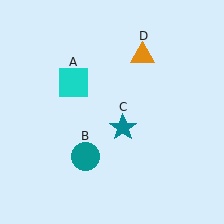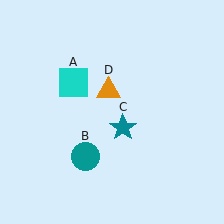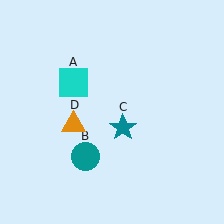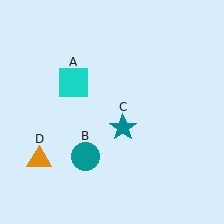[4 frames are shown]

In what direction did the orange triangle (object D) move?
The orange triangle (object D) moved down and to the left.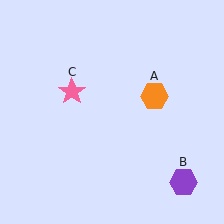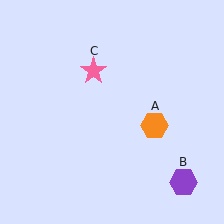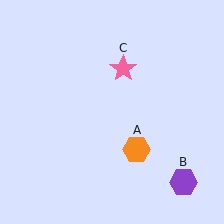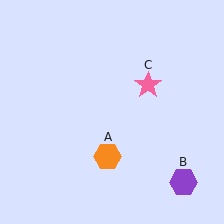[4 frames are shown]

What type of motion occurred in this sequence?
The orange hexagon (object A), pink star (object C) rotated clockwise around the center of the scene.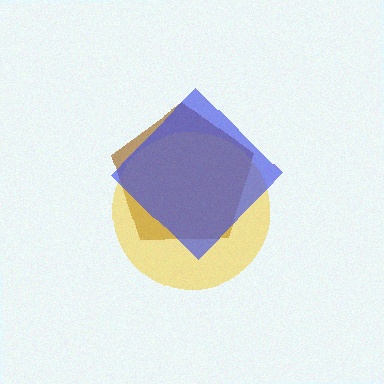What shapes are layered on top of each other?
The layered shapes are: a brown pentagon, a yellow circle, a blue diamond.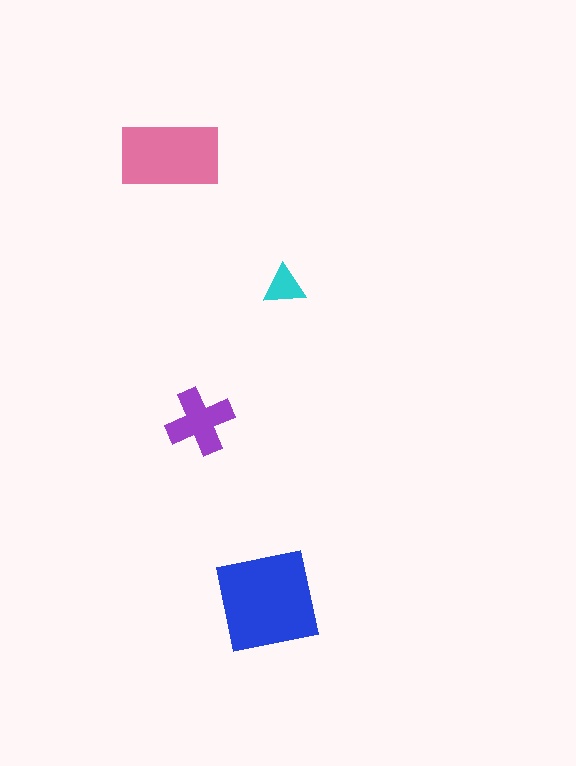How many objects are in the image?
There are 4 objects in the image.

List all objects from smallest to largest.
The cyan triangle, the purple cross, the pink rectangle, the blue square.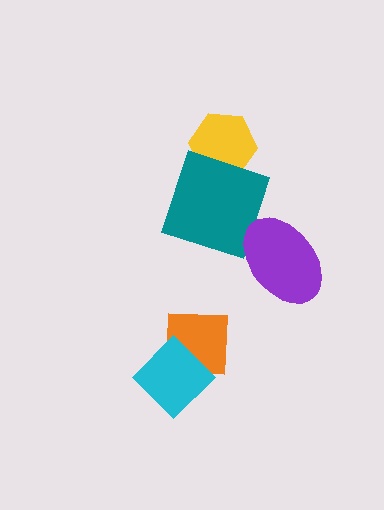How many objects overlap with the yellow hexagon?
1 object overlaps with the yellow hexagon.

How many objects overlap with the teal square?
1 object overlaps with the teal square.